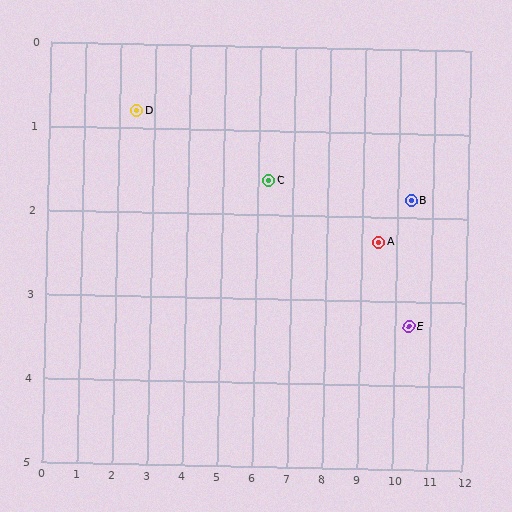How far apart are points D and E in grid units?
Points D and E are about 8.3 grid units apart.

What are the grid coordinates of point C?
Point C is at approximately (6.3, 1.6).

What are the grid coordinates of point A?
Point A is at approximately (9.5, 2.3).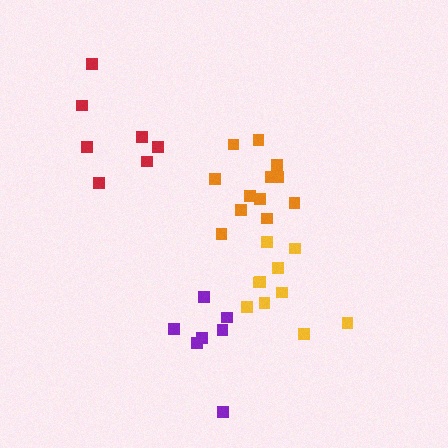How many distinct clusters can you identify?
There are 4 distinct clusters.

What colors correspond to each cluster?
The clusters are colored: orange, yellow, red, purple.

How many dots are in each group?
Group 1: 12 dots, Group 2: 10 dots, Group 3: 7 dots, Group 4: 7 dots (36 total).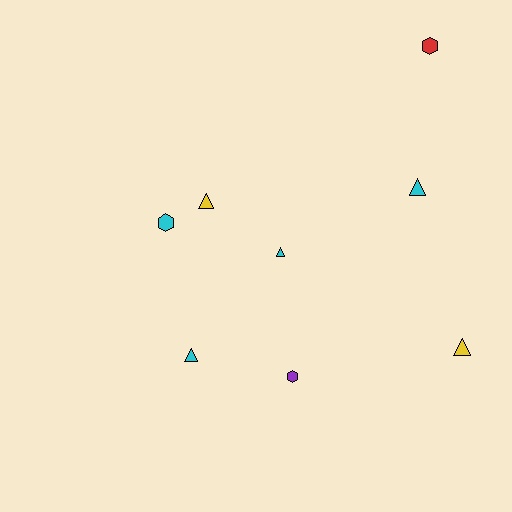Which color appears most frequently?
Cyan, with 4 objects.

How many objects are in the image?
There are 8 objects.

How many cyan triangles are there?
There are 3 cyan triangles.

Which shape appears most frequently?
Triangle, with 5 objects.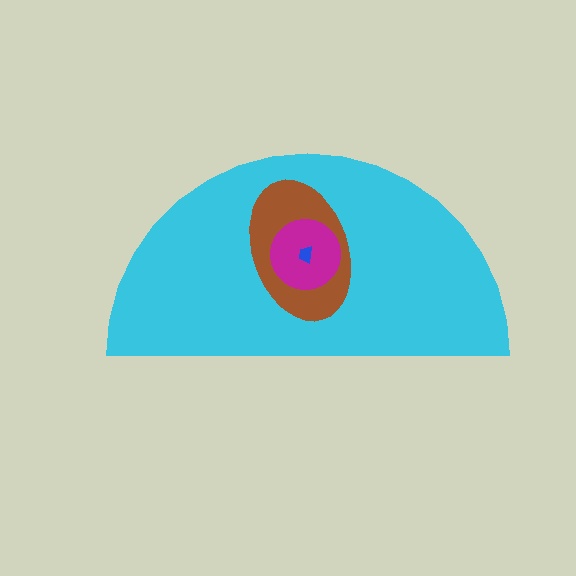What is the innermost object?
The blue trapezoid.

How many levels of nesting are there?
4.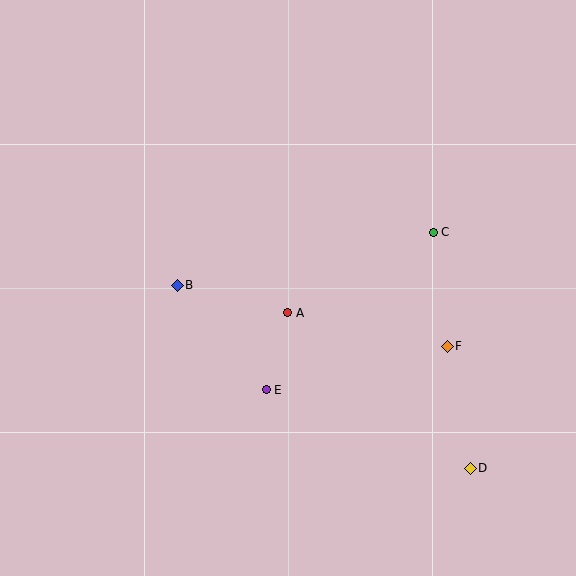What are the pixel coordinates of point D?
Point D is at (470, 468).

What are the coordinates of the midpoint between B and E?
The midpoint between B and E is at (222, 337).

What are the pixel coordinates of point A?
Point A is at (288, 313).